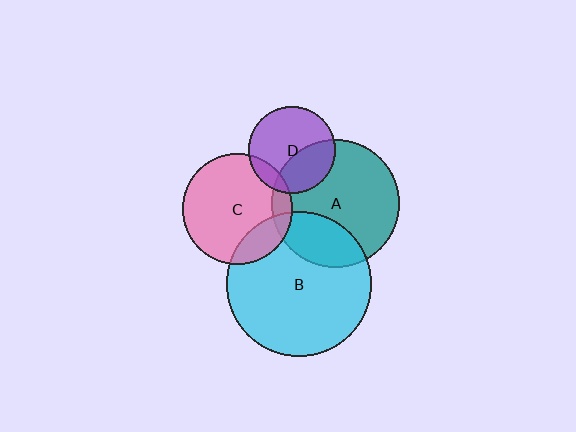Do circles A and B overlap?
Yes.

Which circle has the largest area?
Circle B (cyan).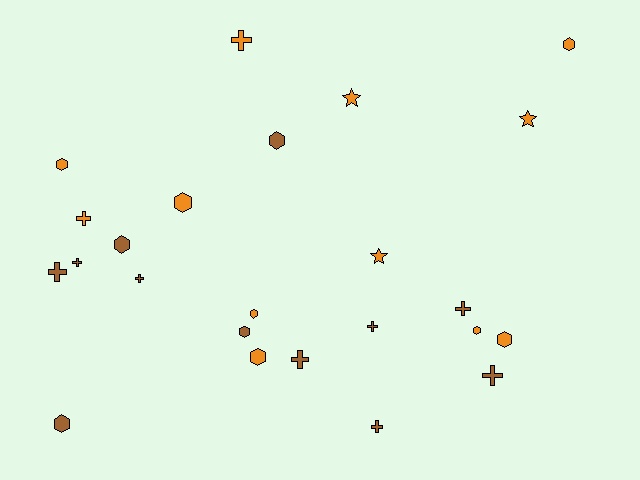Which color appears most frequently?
Brown, with 12 objects.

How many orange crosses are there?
There are 2 orange crosses.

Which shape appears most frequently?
Hexagon, with 11 objects.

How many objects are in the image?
There are 24 objects.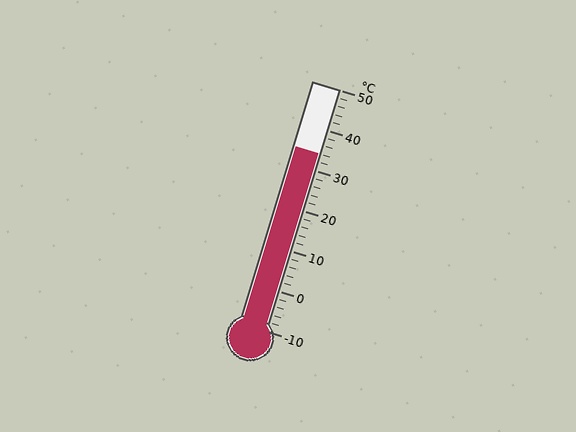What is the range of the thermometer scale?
The thermometer scale ranges from -10°C to 50°C.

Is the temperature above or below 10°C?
The temperature is above 10°C.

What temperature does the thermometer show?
The thermometer shows approximately 34°C.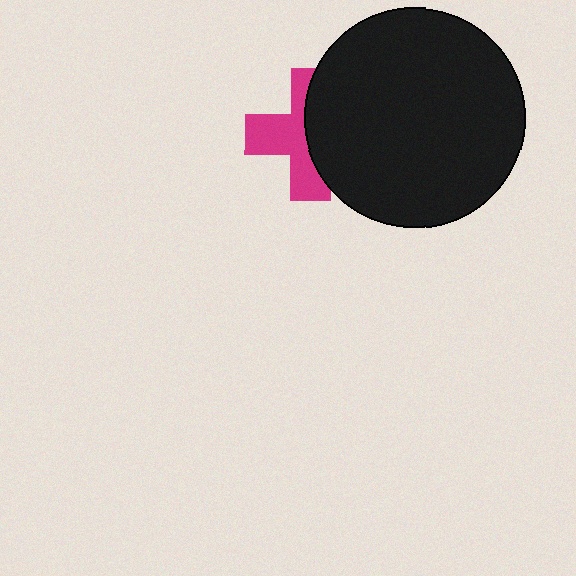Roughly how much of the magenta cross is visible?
About half of it is visible (roughly 52%).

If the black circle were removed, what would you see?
You would see the complete magenta cross.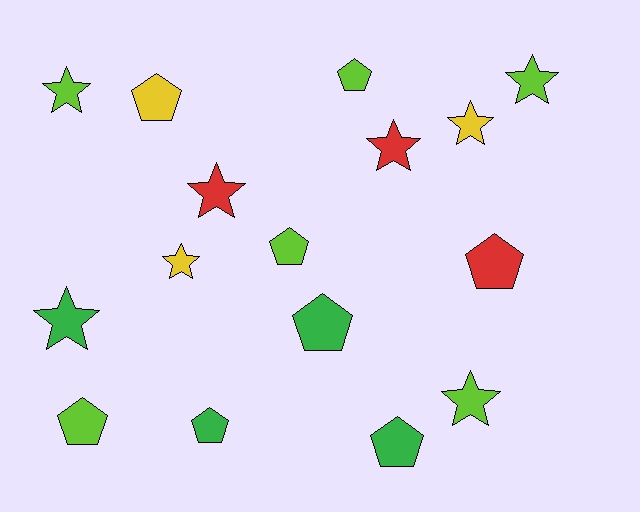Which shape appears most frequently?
Star, with 8 objects.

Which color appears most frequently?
Lime, with 6 objects.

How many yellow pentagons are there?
There is 1 yellow pentagon.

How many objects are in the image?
There are 16 objects.